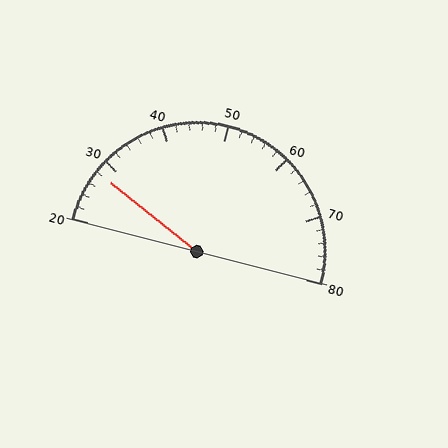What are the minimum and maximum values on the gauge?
The gauge ranges from 20 to 80.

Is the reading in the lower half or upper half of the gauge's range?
The reading is in the lower half of the range (20 to 80).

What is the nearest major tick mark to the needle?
The nearest major tick mark is 30.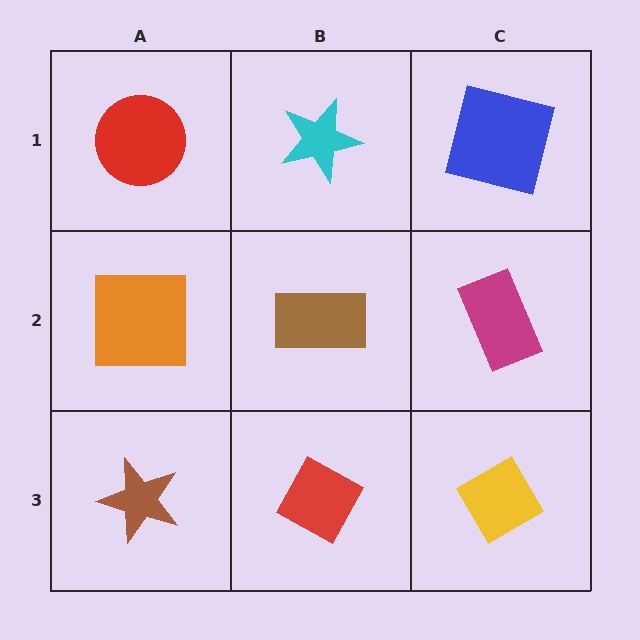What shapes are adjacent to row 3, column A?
An orange square (row 2, column A), a red diamond (row 3, column B).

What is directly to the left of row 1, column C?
A cyan star.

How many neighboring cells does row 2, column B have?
4.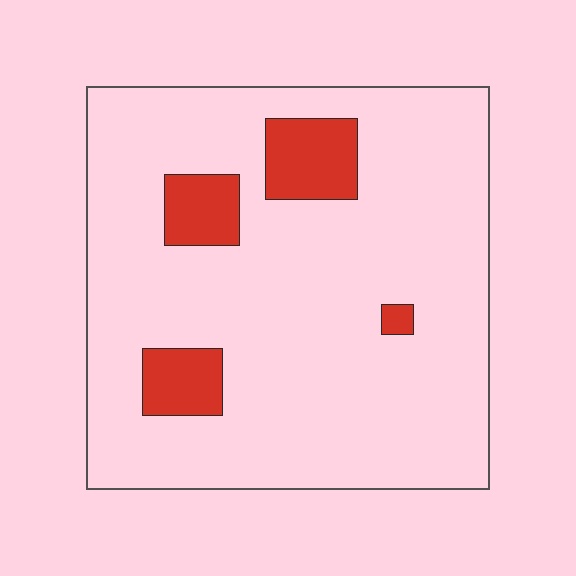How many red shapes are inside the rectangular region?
4.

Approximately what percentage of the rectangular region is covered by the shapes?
Approximately 10%.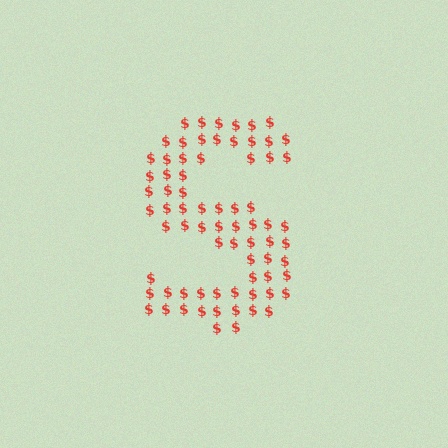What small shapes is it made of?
It is made of small dollar signs.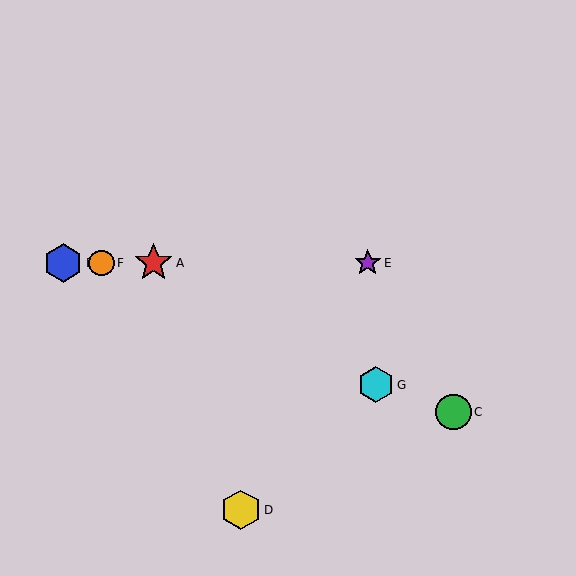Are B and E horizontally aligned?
Yes, both are at y≈263.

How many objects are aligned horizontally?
4 objects (A, B, E, F) are aligned horizontally.